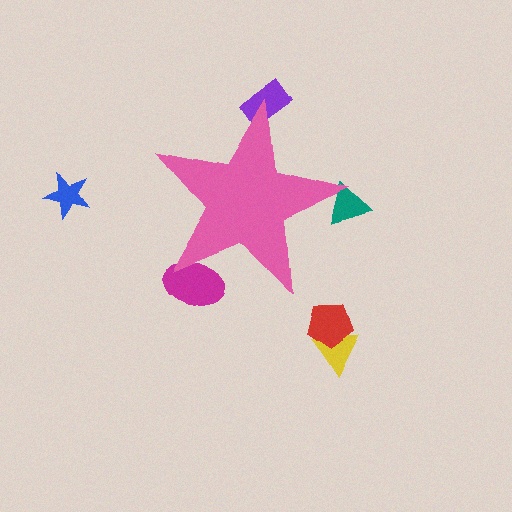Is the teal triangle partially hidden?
Yes, the teal triangle is partially hidden behind the pink star.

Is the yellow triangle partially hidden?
No, the yellow triangle is fully visible.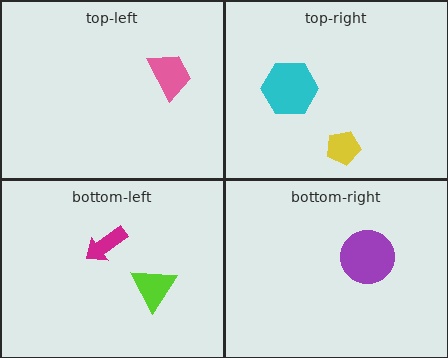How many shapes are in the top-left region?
1.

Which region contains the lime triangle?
The bottom-left region.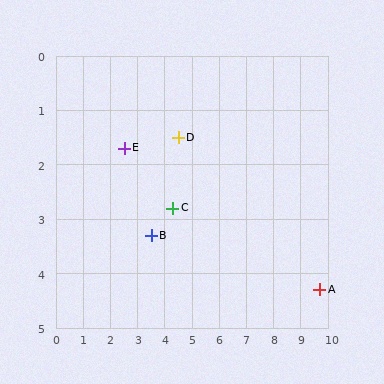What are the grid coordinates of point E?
Point E is at approximately (2.5, 1.7).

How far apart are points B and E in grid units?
Points B and E are about 1.9 grid units apart.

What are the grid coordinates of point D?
Point D is at approximately (4.5, 1.5).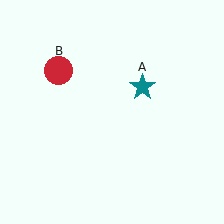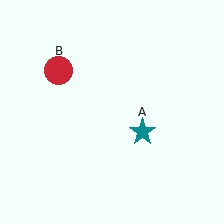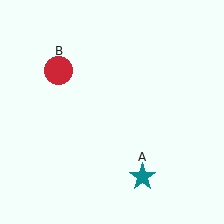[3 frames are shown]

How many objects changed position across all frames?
1 object changed position: teal star (object A).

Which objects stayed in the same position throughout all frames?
Red circle (object B) remained stationary.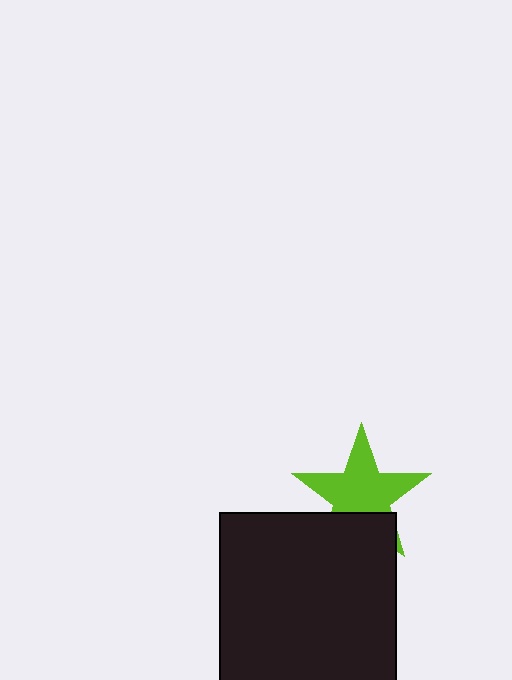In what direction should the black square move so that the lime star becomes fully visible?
The black square should move down. That is the shortest direction to clear the overlap and leave the lime star fully visible.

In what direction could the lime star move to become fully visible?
The lime star could move up. That would shift it out from behind the black square entirely.